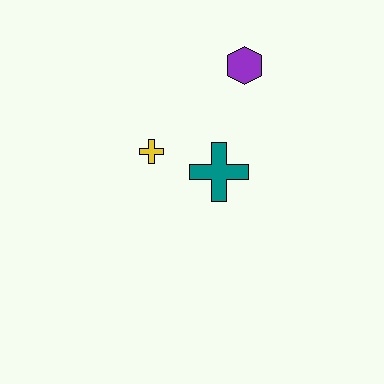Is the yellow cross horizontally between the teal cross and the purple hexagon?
No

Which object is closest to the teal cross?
The yellow cross is closest to the teal cross.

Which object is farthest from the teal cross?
The purple hexagon is farthest from the teal cross.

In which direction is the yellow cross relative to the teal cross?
The yellow cross is to the left of the teal cross.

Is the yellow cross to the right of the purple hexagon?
No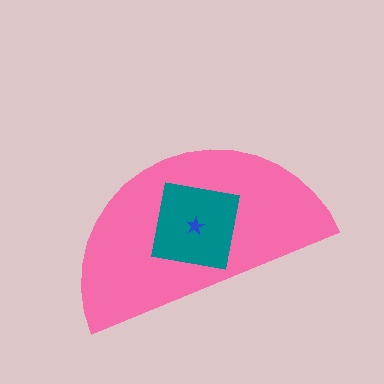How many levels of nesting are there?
3.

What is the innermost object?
The blue star.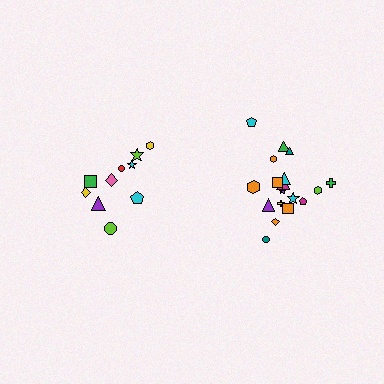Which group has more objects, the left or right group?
The right group.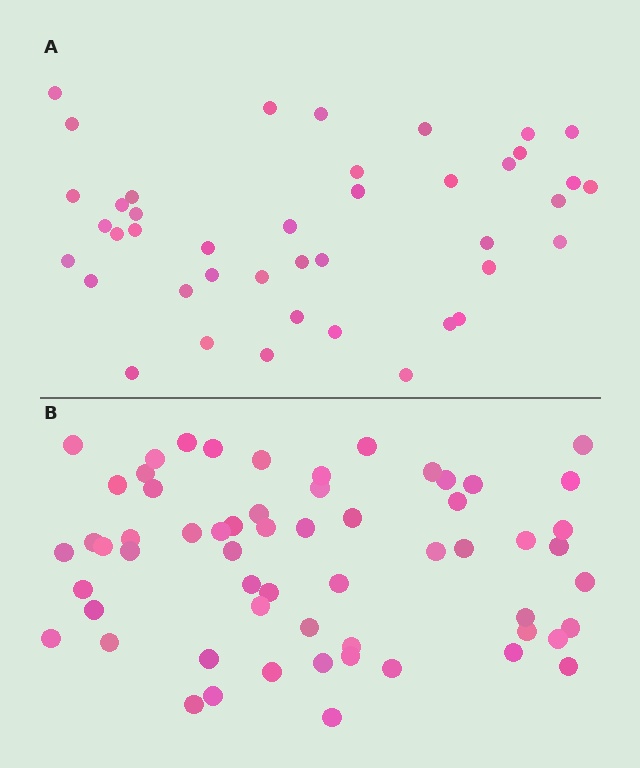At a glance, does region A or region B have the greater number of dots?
Region B (the bottom region) has more dots.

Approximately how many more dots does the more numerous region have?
Region B has approximately 20 more dots than region A.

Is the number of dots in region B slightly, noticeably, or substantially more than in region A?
Region B has noticeably more, but not dramatically so. The ratio is roughly 1.4 to 1.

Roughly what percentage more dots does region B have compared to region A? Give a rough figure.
About 45% more.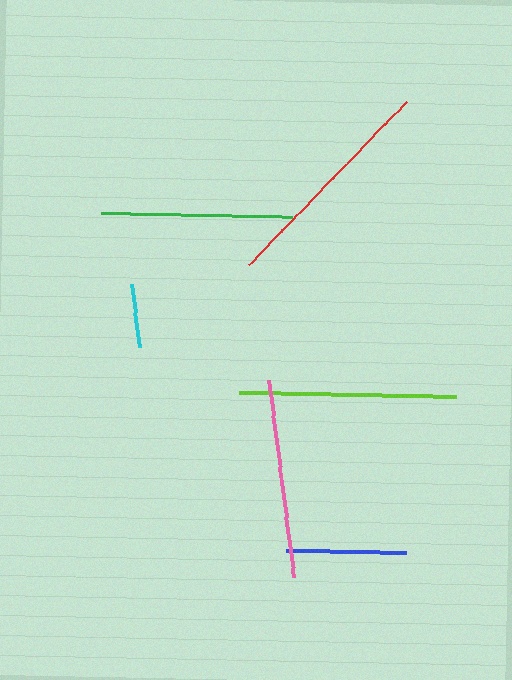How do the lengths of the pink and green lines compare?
The pink and green lines are approximately the same length.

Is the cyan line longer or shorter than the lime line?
The lime line is longer than the cyan line.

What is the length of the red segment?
The red segment is approximately 226 pixels long.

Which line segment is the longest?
The red line is the longest at approximately 226 pixels.